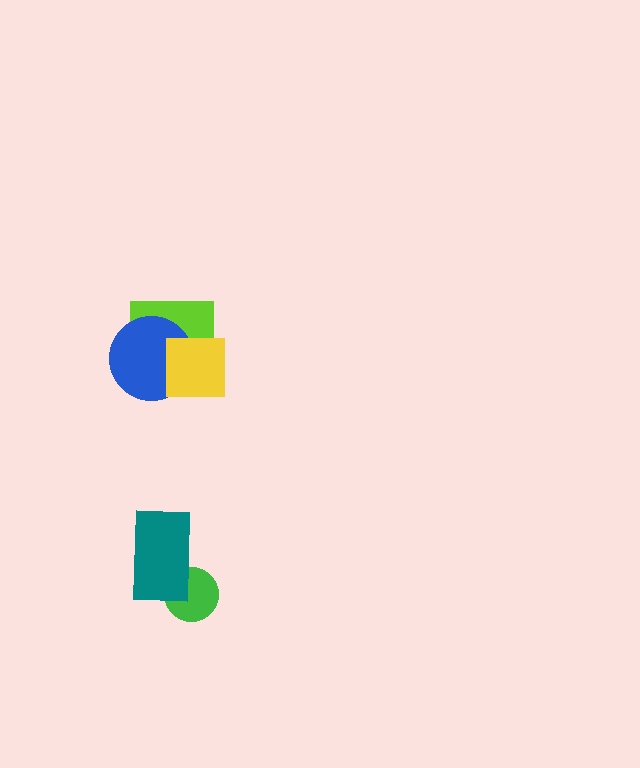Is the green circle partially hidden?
Yes, it is partially covered by another shape.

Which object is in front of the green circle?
The teal rectangle is in front of the green circle.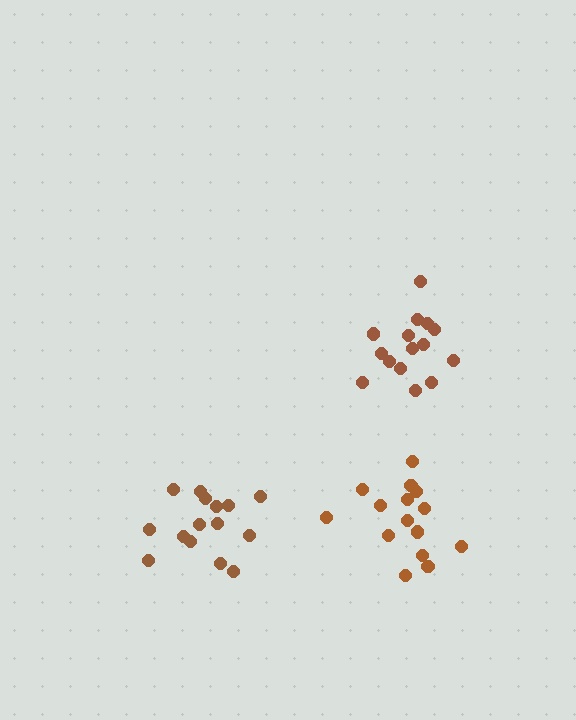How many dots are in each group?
Group 1: 15 dots, Group 2: 15 dots, Group 3: 15 dots (45 total).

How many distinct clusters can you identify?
There are 3 distinct clusters.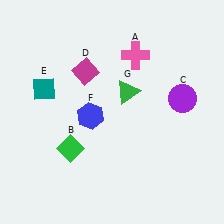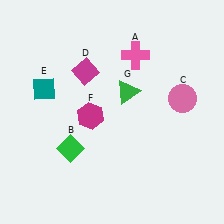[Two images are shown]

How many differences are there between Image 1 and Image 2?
There are 2 differences between the two images.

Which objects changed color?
C changed from purple to pink. F changed from blue to magenta.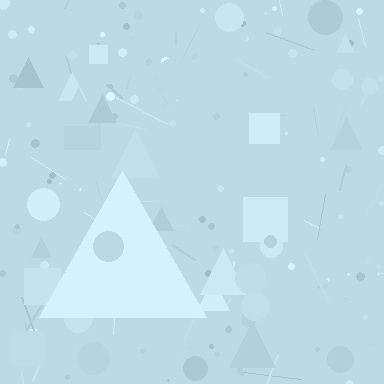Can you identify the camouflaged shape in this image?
The camouflaged shape is a triangle.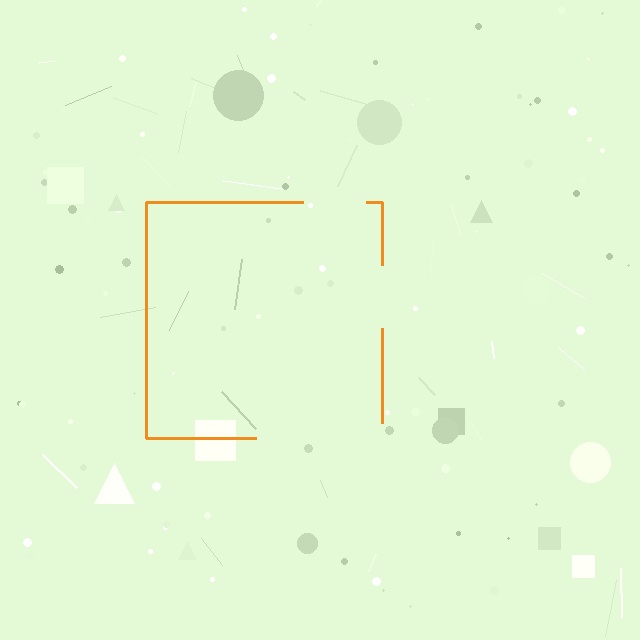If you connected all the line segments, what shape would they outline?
They would outline a square.